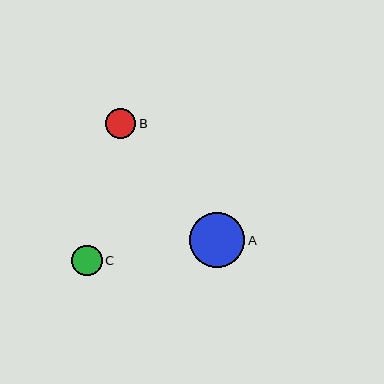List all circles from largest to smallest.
From largest to smallest: A, C, B.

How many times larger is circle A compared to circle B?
Circle A is approximately 1.8 times the size of circle B.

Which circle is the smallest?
Circle B is the smallest with a size of approximately 30 pixels.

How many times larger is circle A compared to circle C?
Circle A is approximately 1.8 times the size of circle C.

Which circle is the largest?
Circle A is the largest with a size of approximately 55 pixels.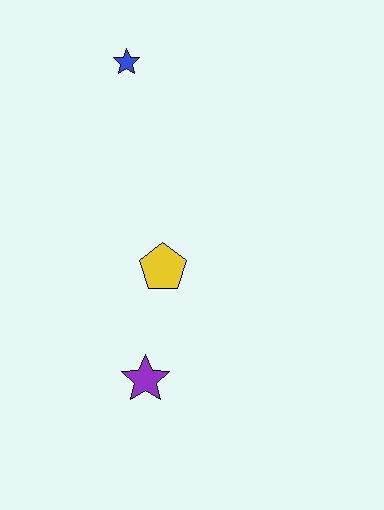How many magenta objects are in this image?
There are no magenta objects.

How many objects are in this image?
There are 3 objects.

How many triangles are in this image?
There are no triangles.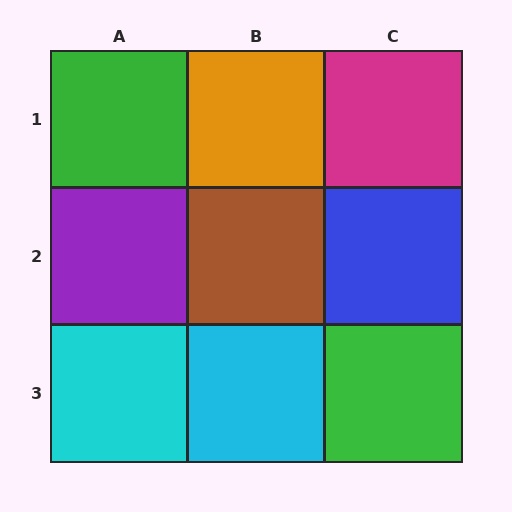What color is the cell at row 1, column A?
Green.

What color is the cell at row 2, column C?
Blue.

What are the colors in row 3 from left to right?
Cyan, cyan, green.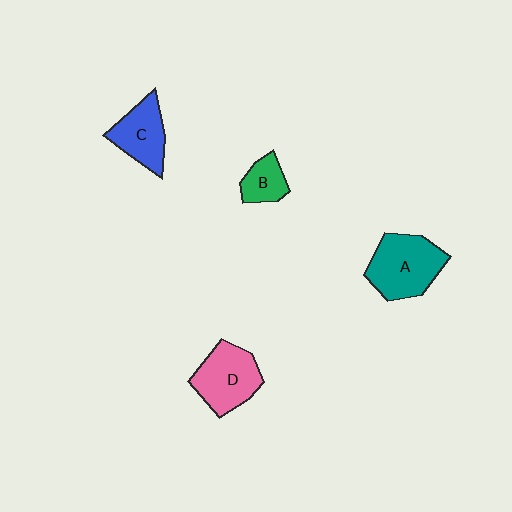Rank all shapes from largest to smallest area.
From largest to smallest: A (teal), D (pink), C (blue), B (green).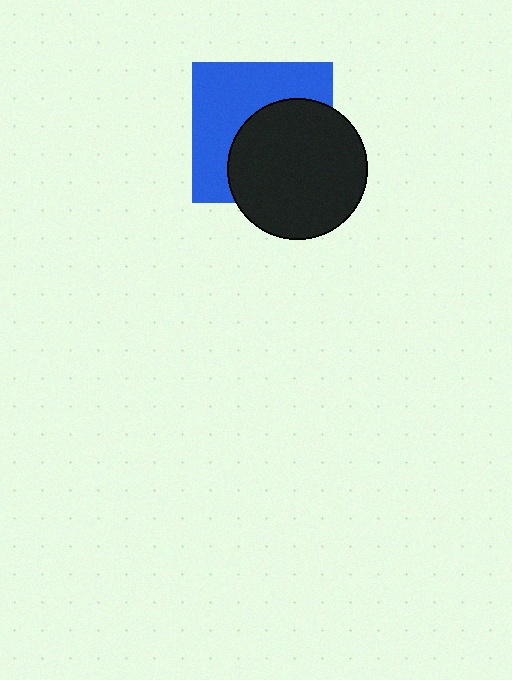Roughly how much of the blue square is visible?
About half of it is visible (roughly 51%).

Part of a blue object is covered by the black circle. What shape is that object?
It is a square.